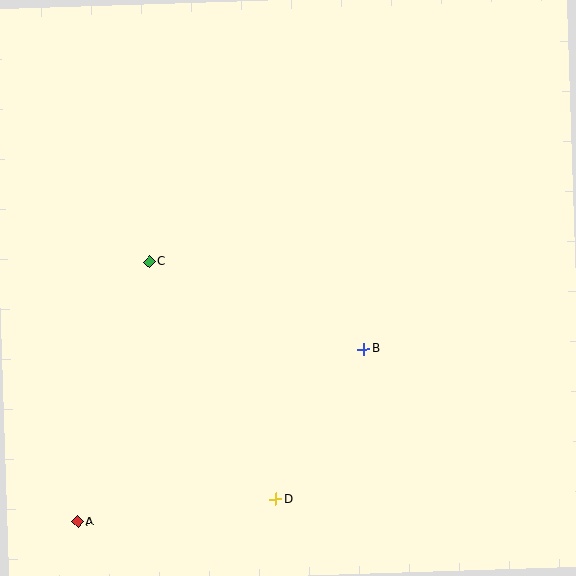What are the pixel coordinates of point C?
Point C is at (149, 262).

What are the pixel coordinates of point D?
Point D is at (275, 499).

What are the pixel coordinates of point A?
Point A is at (78, 522).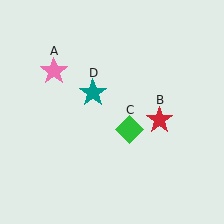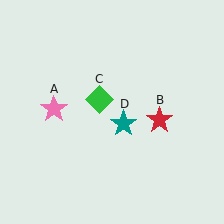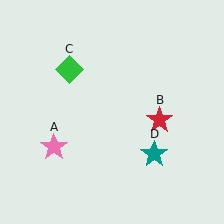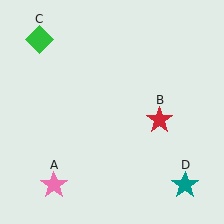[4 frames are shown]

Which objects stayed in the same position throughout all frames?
Red star (object B) remained stationary.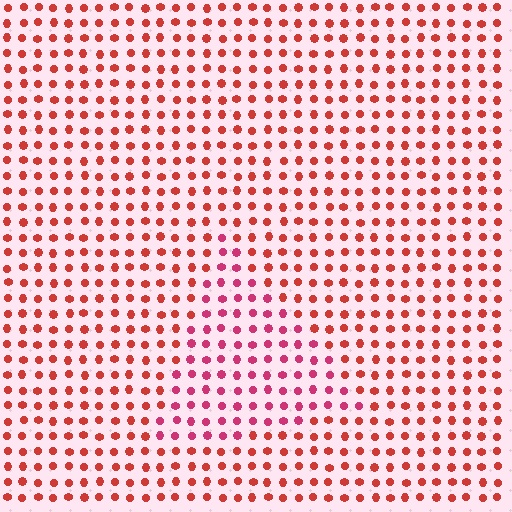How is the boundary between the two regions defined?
The boundary is defined purely by a slight shift in hue (about 27 degrees). Spacing, size, and orientation are identical on both sides.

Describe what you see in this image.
The image is filled with small red elements in a uniform arrangement. A triangle-shaped region is visible where the elements are tinted to a slightly different hue, forming a subtle color boundary.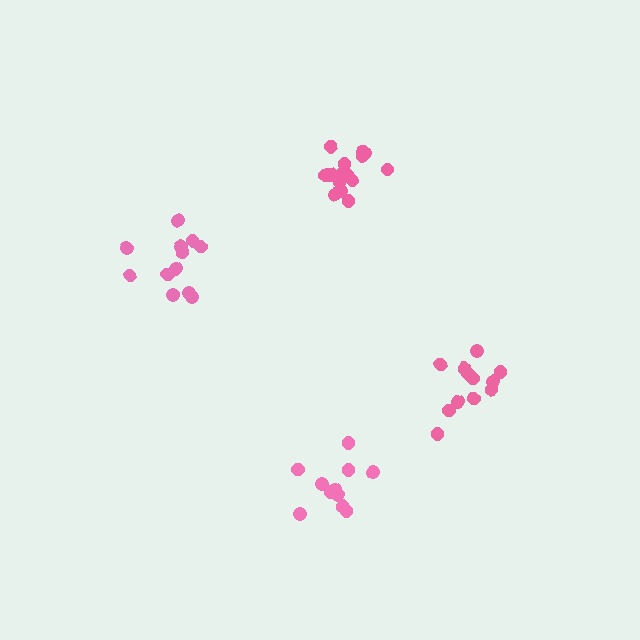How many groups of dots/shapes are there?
There are 4 groups.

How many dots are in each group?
Group 1: 16 dots, Group 2: 12 dots, Group 3: 11 dots, Group 4: 12 dots (51 total).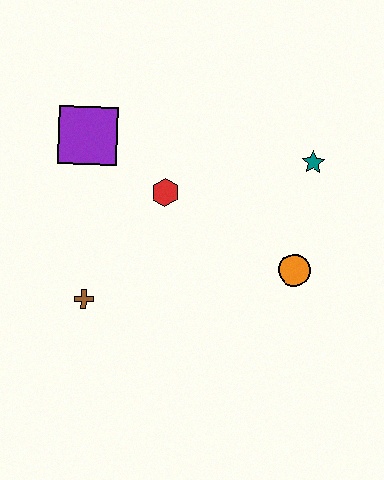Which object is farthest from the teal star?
The brown cross is farthest from the teal star.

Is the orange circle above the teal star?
No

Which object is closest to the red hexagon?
The purple square is closest to the red hexagon.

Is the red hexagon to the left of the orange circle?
Yes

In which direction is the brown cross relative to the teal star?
The brown cross is to the left of the teal star.